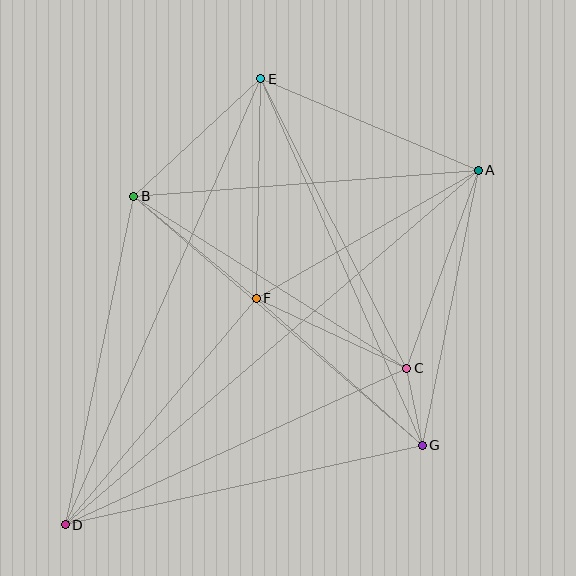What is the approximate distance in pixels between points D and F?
The distance between D and F is approximately 296 pixels.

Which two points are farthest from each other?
Points A and D are farthest from each other.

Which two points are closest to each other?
Points C and G are closest to each other.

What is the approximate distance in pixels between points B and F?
The distance between B and F is approximately 159 pixels.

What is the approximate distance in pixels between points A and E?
The distance between A and E is approximately 236 pixels.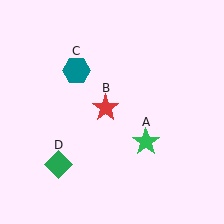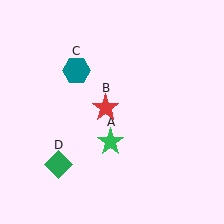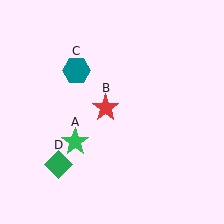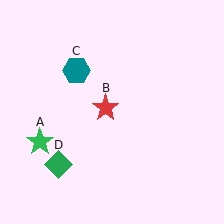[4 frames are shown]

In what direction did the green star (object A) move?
The green star (object A) moved left.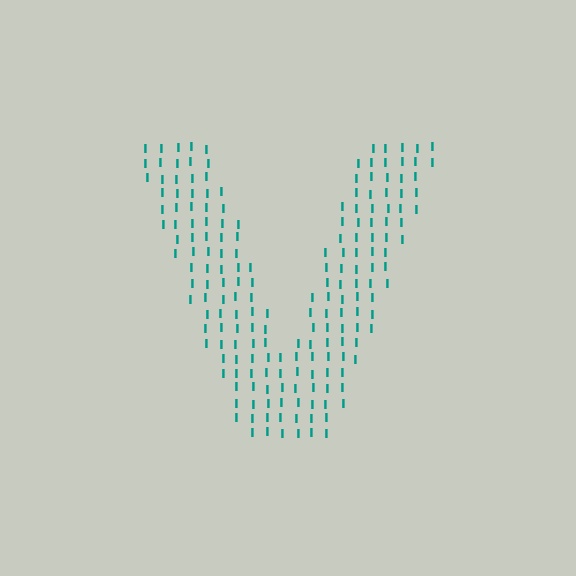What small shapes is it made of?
It is made of small letter I's.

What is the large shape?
The large shape is the letter V.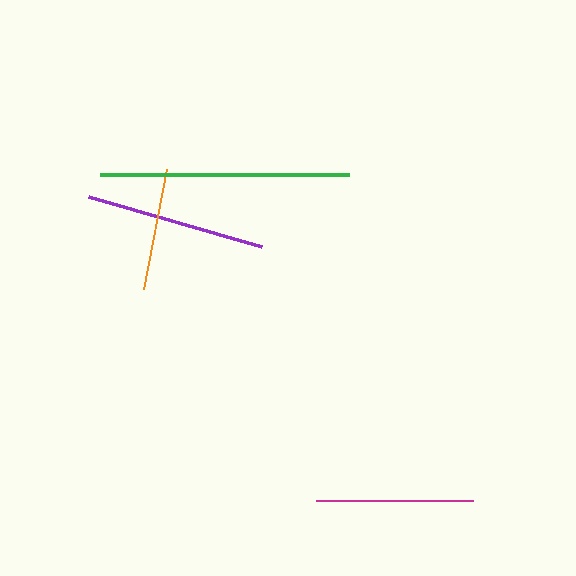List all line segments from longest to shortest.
From longest to shortest: green, purple, magenta, orange.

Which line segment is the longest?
The green line is the longest at approximately 249 pixels.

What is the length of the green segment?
The green segment is approximately 249 pixels long.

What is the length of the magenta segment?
The magenta segment is approximately 156 pixels long.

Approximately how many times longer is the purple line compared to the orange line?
The purple line is approximately 1.5 times the length of the orange line.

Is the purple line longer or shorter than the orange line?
The purple line is longer than the orange line.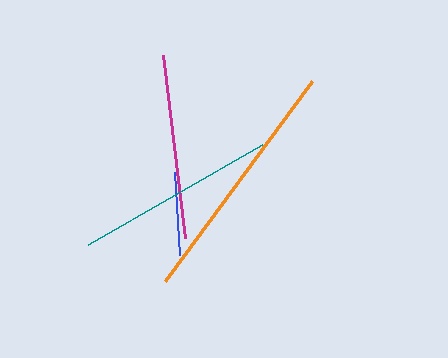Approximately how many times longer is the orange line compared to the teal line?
The orange line is approximately 1.2 times the length of the teal line.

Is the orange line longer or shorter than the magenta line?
The orange line is longer than the magenta line.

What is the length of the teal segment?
The teal segment is approximately 200 pixels long.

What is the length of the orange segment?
The orange segment is approximately 248 pixels long.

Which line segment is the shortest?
The blue line is the shortest at approximately 83 pixels.